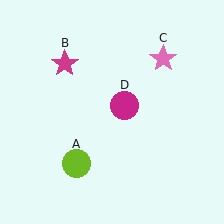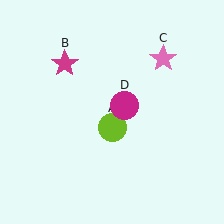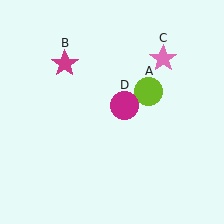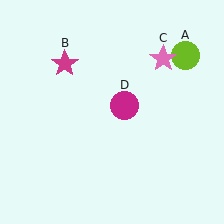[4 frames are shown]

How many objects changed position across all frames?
1 object changed position: lime circle (object A).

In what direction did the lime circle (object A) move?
The lime circle (object A) moved up and to the right.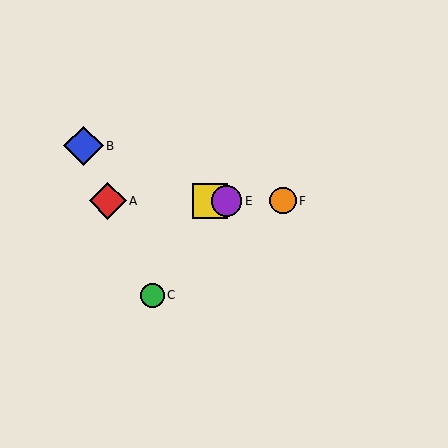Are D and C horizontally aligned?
No, D is at y≈201 and C is at y≈295.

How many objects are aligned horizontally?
4 objects (A, D, E, F) are aligned horizontally.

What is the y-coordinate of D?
Object D is at y≈201.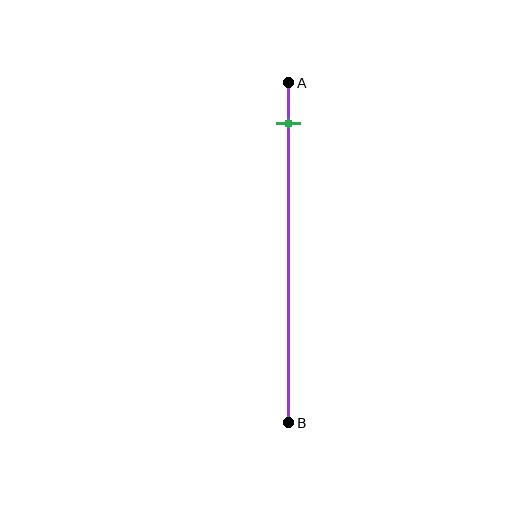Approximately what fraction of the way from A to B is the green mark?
The green mark is approximately 10% of the way from A to B.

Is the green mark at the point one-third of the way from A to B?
No, the mark is at about 10% from A, not at the 33% one-third point.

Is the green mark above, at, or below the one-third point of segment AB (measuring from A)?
The green mark is above the one-third point of segment AB.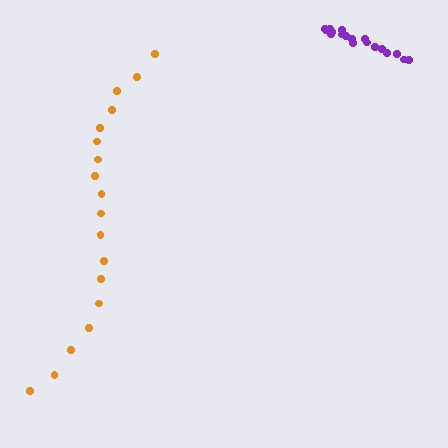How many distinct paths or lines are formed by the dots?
There are 2 distinct paths.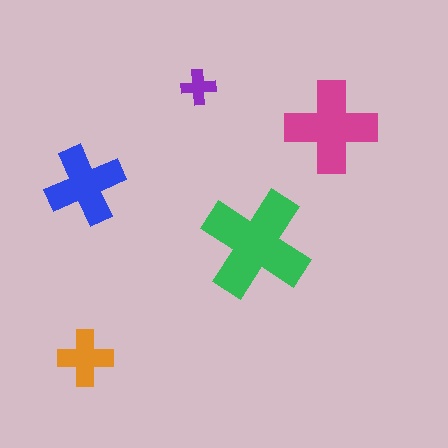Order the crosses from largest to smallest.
the green one, the magenta one, the blue one, the orange one, the purple one.